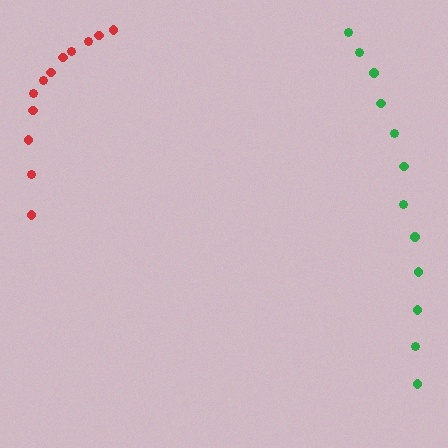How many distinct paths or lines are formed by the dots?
There are 2 distinct paths.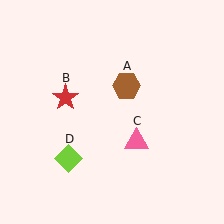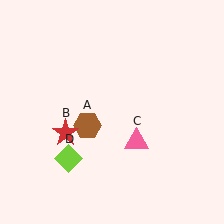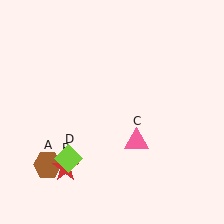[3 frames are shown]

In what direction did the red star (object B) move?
The red star (object B) moved down.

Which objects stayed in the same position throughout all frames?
Pink triangle (object C) and lime diamond (object D) remained stationary.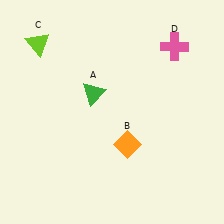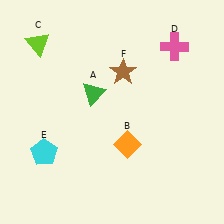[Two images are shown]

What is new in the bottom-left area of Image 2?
A cyan pentagon (E) was added in the bottom-left area of Image 2.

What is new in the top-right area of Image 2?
A brown star (F) was added in the top-right area of Image 2.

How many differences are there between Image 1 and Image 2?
There are 2 differences between the two images.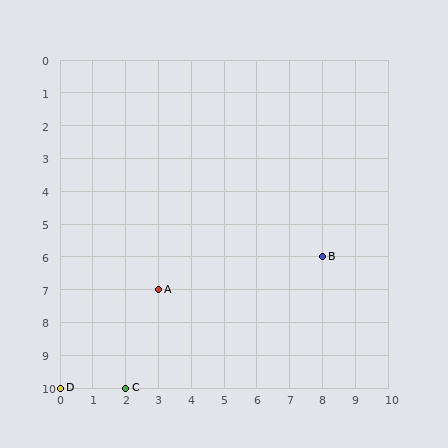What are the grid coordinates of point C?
Point C is at grid coordinates (2, 10).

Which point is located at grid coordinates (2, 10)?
Point C is at (2, 10).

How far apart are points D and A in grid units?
Points D and A are 3 columns and 3 rows apart (about 4.2 grid units diagonally).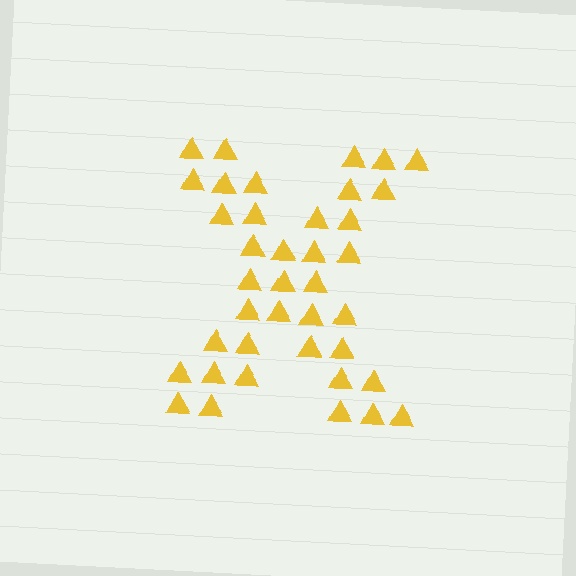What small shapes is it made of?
It is made of small triangles.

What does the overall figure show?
The overall figure shows the letter X.